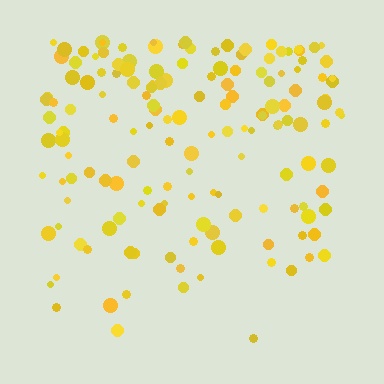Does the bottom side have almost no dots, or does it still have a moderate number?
Still a moderate number, just noticeably fewer than the top.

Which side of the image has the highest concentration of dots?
The top.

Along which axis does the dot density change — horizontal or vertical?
Vertical.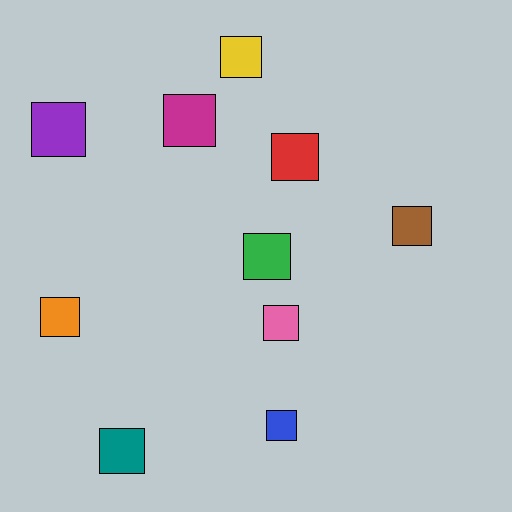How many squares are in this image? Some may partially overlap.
There are 10 squares.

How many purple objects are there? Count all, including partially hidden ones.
There is 1 purple object.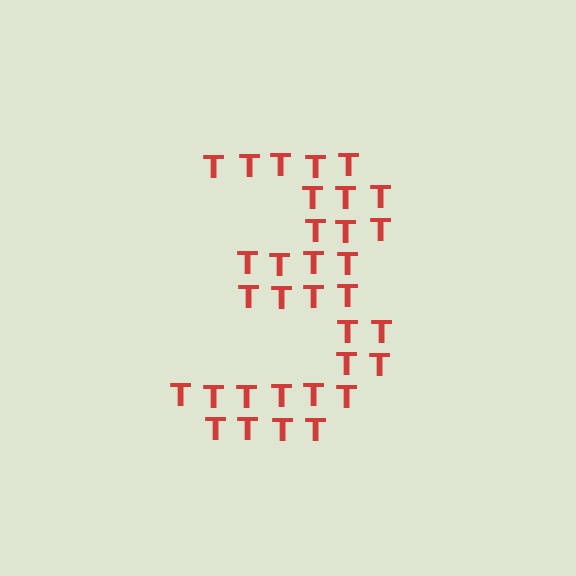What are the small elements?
The small elements are letter T's.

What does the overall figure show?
The overall figure shows the digit 3.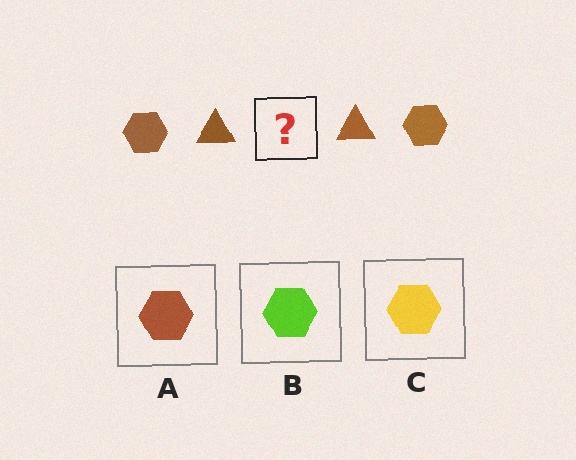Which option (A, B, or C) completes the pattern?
A.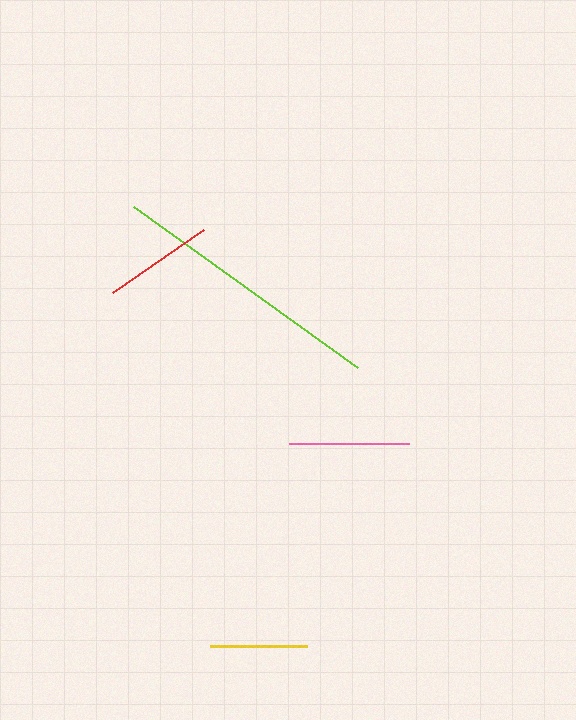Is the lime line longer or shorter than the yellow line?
The lime line is longer than the yellow line.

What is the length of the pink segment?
The pink segment is approximately 119 pixels long.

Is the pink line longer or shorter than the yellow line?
The pink line is longer than the yellow line.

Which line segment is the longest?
The lime line is the longest at approximately 276 pixels.